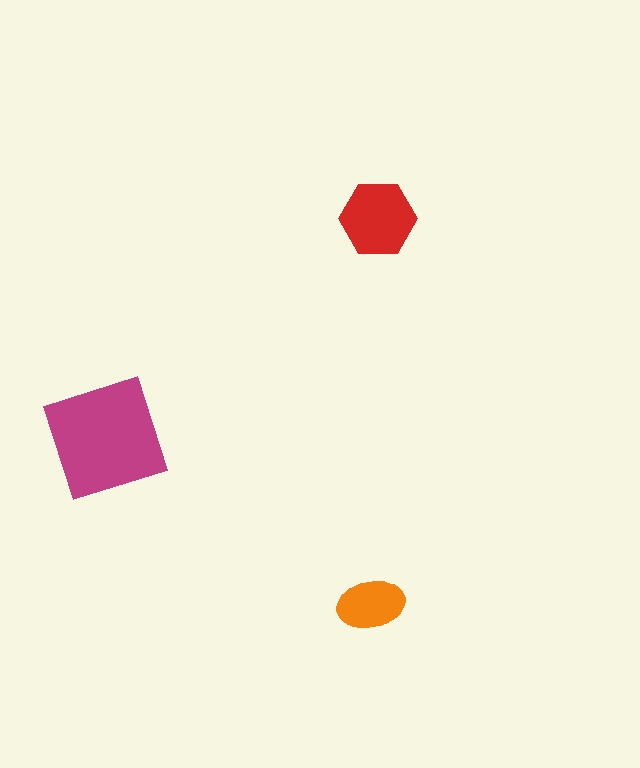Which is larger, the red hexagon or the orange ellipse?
The red hexagon.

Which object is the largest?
The magenta square.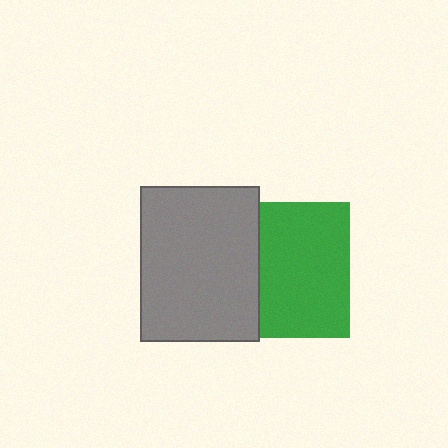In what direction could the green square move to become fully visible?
The green square could move right. That would shift it out from behind the gray rectangle entirely.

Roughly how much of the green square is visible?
Most of it is visible (roughly 66%).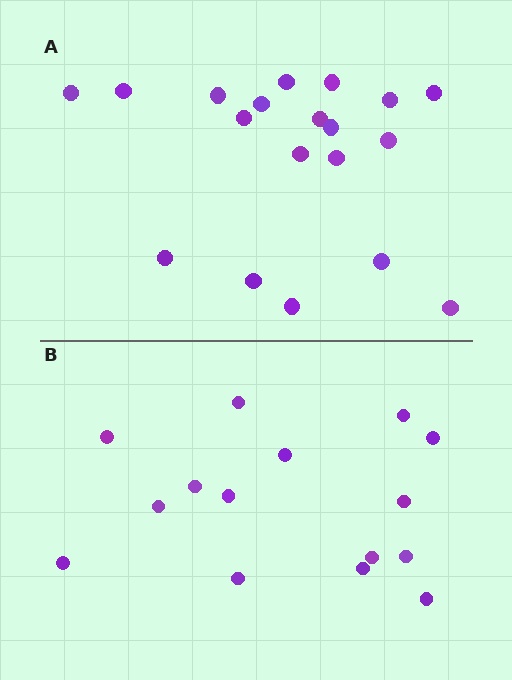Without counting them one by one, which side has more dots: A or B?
Region A (the top region) has more dots.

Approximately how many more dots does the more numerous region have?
Region A has about 4 more dots than region B.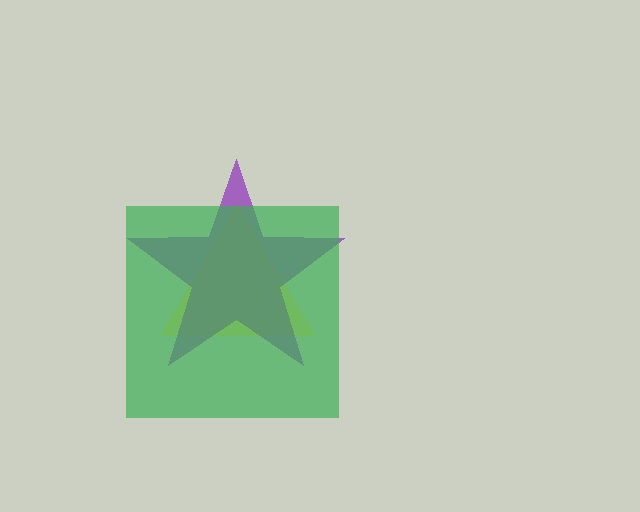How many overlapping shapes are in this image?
There are 3 overlapping shapes in the image.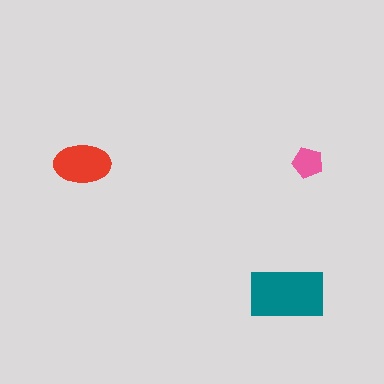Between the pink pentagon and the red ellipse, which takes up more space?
The red ellipse.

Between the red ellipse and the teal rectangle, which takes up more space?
The teal rectangle.